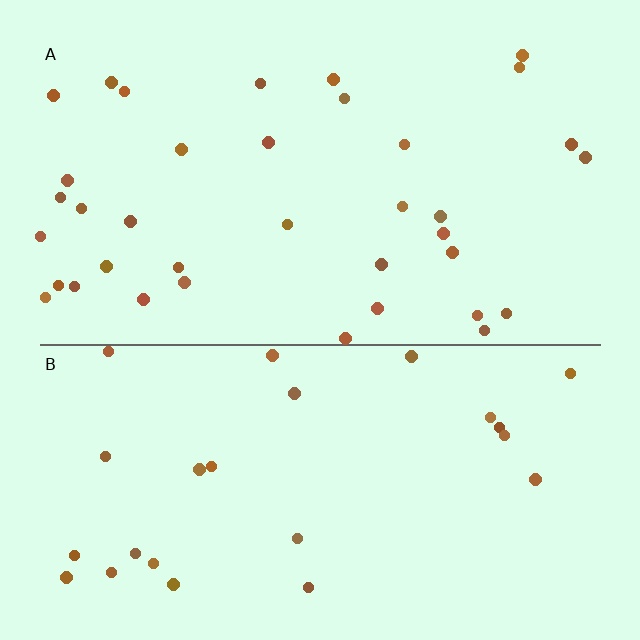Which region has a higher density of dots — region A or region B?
A (the top).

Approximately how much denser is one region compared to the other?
Approximately 1.5× — region A over region B.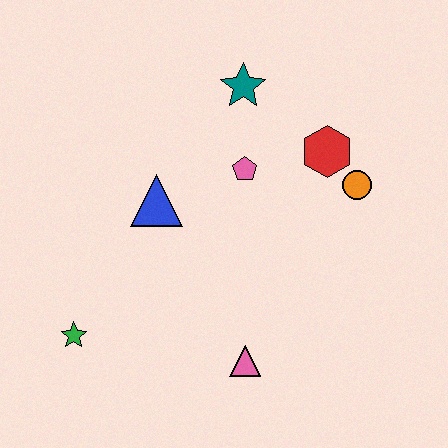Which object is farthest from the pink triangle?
The teal star is farthest from the pink triangle.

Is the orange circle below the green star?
No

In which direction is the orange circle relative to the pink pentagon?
The orange circle is to the right of the pink pentagon.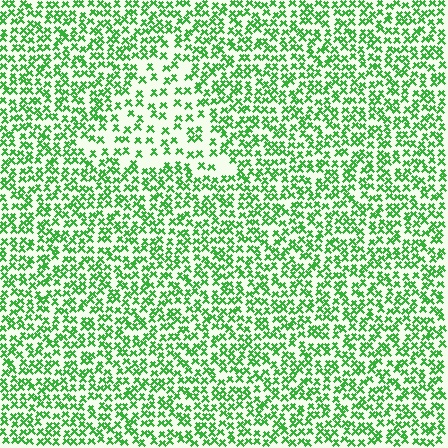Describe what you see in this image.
The image contains small green elements arranged at two different densities. A triangle-shaped region is visible where the elements are less densely packed than the surrounding area.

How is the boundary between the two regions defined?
The boundary is defined by a change in element density (approximately 2.0x ratio). All elements are the same color, size, and shape.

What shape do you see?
I see a triangle.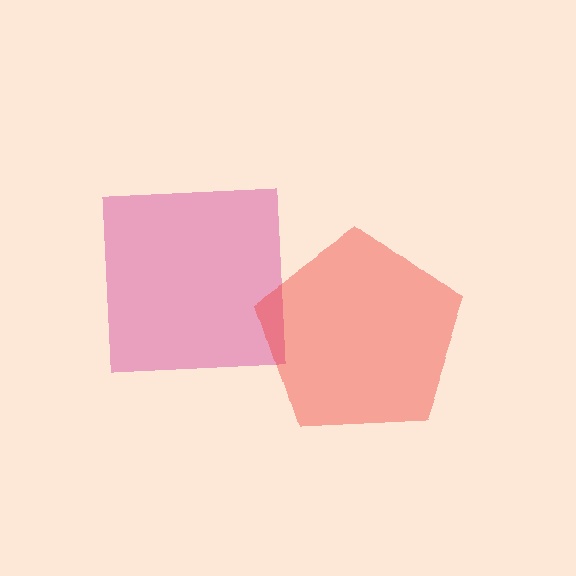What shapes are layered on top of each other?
The layered shapes are: a pink square, a red pentagon.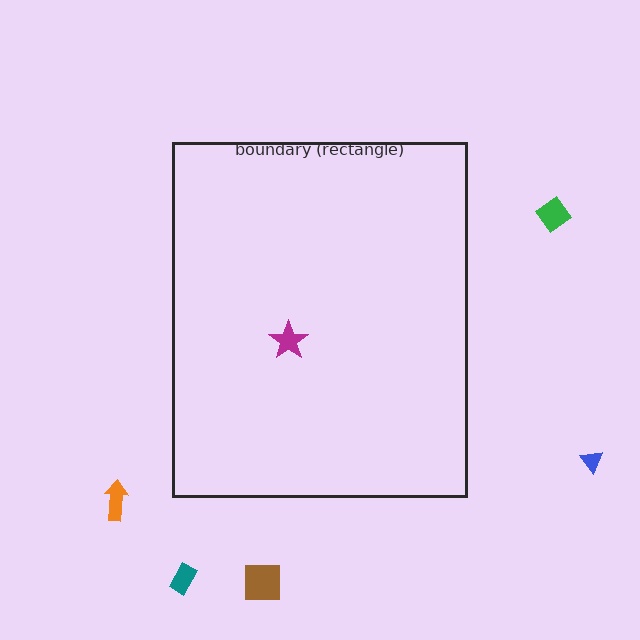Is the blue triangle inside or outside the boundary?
Outside.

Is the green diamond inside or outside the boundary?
Outside.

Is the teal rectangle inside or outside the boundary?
Outside.